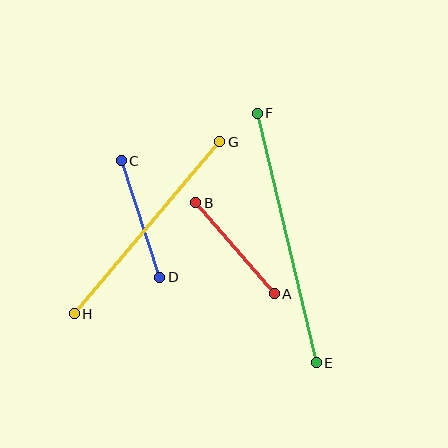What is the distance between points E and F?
The distance is approximately 256 pixels.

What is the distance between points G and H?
The distance is approximately 225 pixels.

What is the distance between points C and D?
The distance is approximately 122 pixels.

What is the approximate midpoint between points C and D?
The midpoint is at approximately (141, 219) pixels.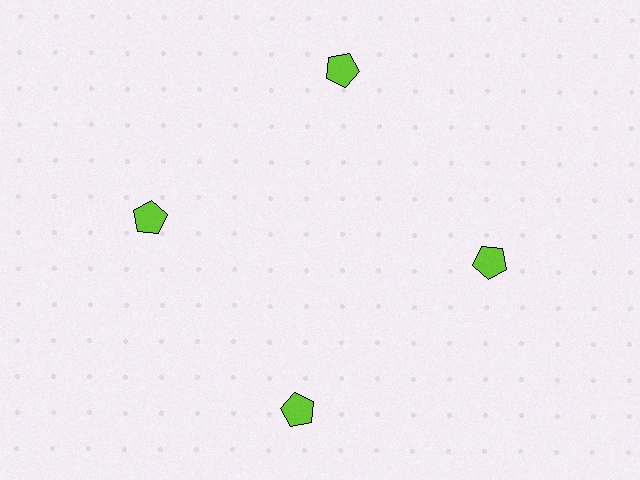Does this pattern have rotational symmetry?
Yes, this pattern has 4-fold rotational symmetry. It looks the same after rotating 90 degrees around the center.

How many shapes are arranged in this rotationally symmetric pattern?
There are 4 shapes, arranged in 4 groups of 1.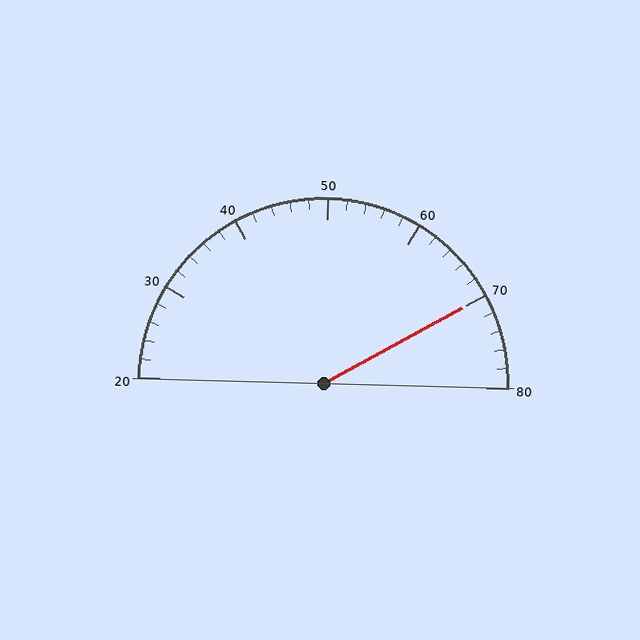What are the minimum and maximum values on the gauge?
The gauge ranges from 20 to 80.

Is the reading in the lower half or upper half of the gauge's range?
The reading is in the upper half of the range (20 to 80).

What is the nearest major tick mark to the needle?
The nearest major tick mark is 70.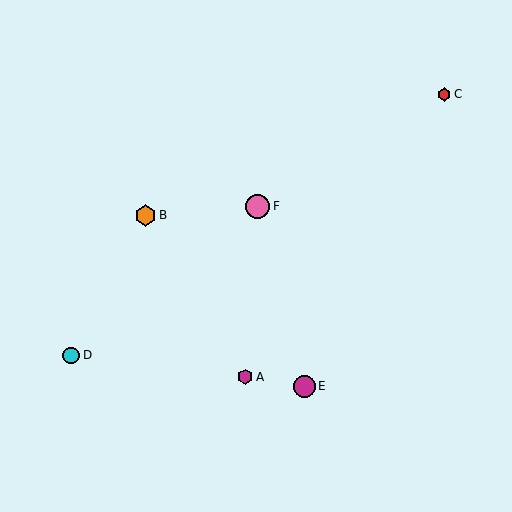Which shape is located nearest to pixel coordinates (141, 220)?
The orange hexagon (labeled B) at (146, 215) is nearest to that location.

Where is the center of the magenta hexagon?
The center of the magenta hexagon is at (245, 377).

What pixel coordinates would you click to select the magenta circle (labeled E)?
Click at (304, 386) to select the magenta circle E.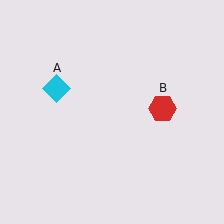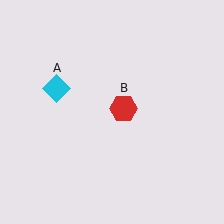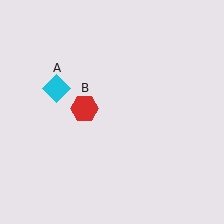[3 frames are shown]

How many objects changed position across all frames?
1 object changed position: red hexagon (object B).